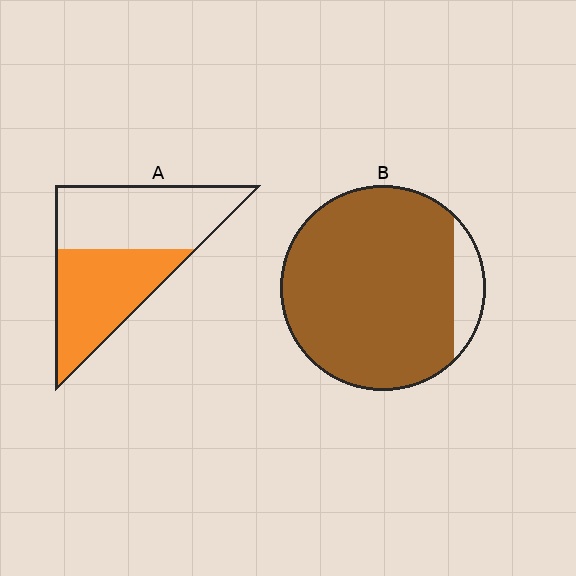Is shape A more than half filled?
Roughly half.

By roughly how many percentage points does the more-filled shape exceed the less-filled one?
By roughly 45 percentage points (B over A).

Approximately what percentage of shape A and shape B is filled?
A is approximately 50% and B is approximately 90%.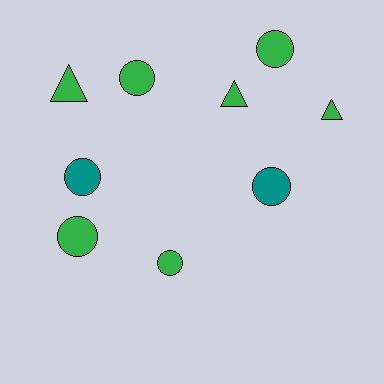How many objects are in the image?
There are 9 objects.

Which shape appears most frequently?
Circle, with 6 objects.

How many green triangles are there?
There are 3 green triangles.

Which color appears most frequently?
Green, with 7 objects.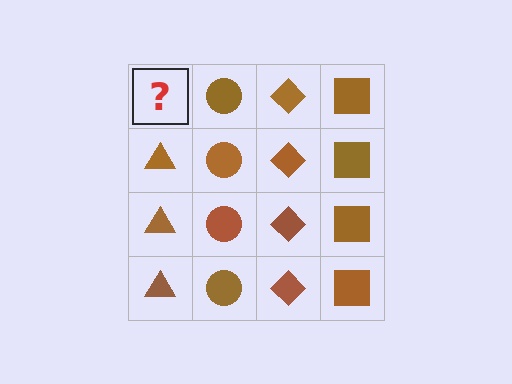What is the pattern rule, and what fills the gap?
The rule is that each column has a consistent shape. The gap should be filled with a brown triangle.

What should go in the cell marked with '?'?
The missing cell should contain a brown triangle.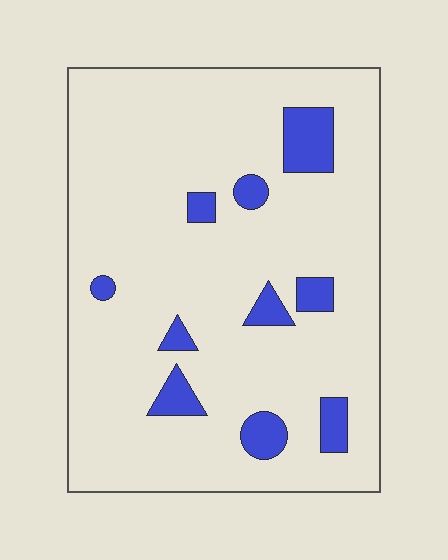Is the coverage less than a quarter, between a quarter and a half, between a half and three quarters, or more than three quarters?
Less than a quarter.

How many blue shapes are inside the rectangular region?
10.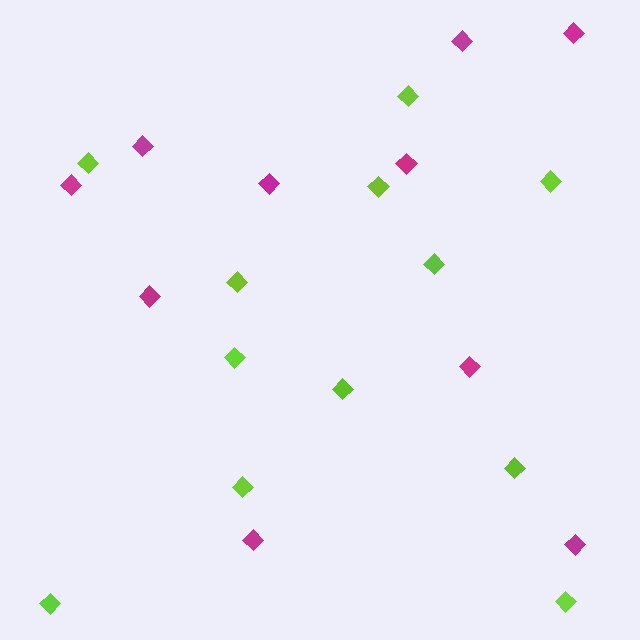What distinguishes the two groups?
There are 2 groups: one group of lime diamonds (12) and one group of magenta diamonds (10).